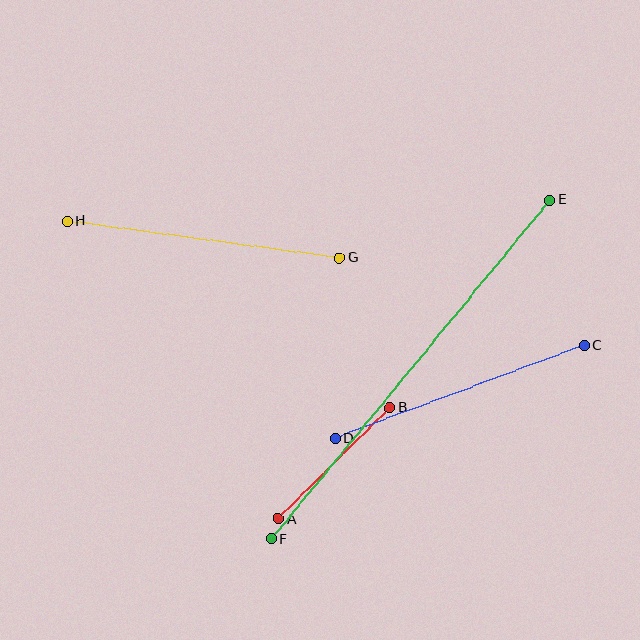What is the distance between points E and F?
The distance is approximately 439 pixels.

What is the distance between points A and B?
The distance is approximately 157 pixels.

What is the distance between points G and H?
The distance is approximately 275 pixels.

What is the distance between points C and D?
The distance is approximately 266 pixels.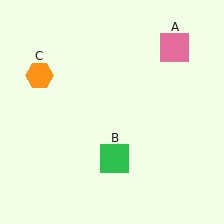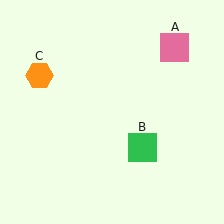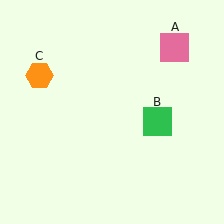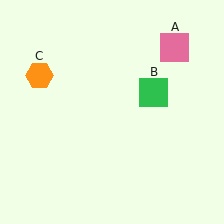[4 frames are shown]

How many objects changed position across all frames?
1 object changed position: green square (object B).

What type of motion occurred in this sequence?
The green square (object B) rotated counterclockwise around the center of the scene.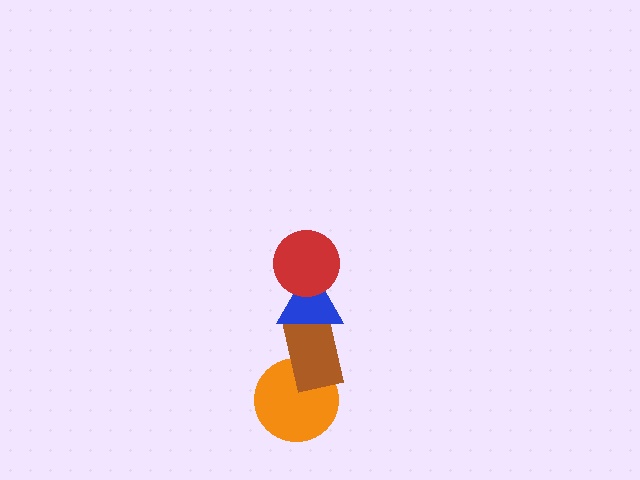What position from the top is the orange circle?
The orange circle is 4th from the top.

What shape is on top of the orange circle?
The brown rectangle is on top of the orange circle.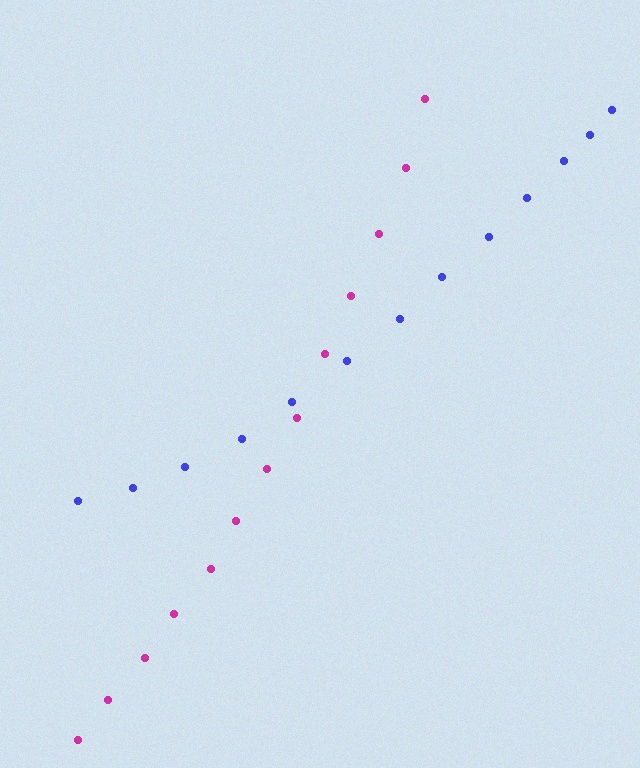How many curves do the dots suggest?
There are 2 distinct paths.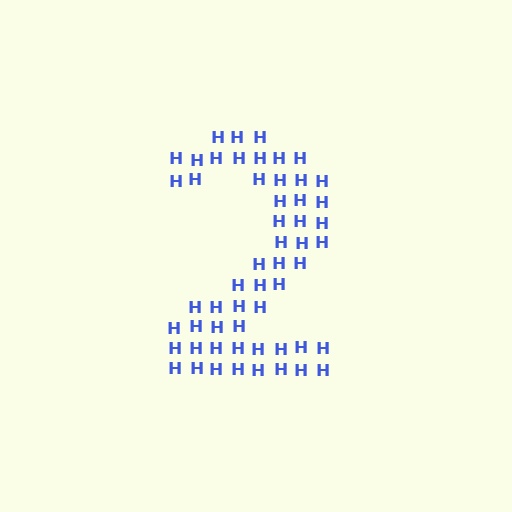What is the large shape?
The large shape is the digit 2.